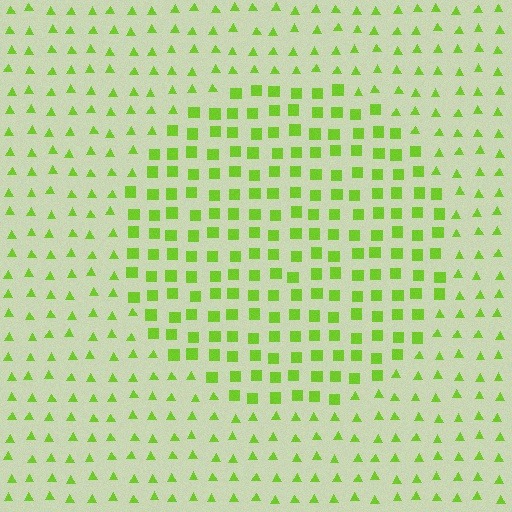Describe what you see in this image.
The image is filled with small lime elements arranged in a uniform grid. A circle-shaped region contains squares, while the surrounding area contains triangles. The boundary is defined purely by the change in element shape.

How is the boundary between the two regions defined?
The boundary is defined by a change in element shape: squares inside vs. triangles outside. All elements share the same color and spacing.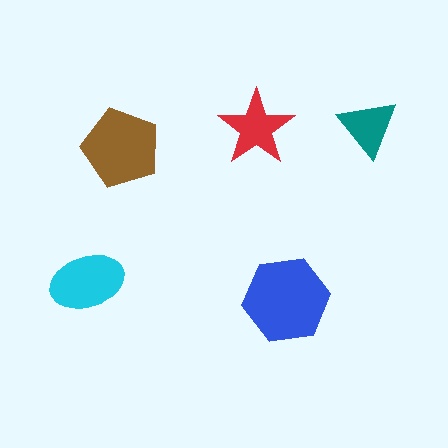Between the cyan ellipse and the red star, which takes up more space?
The cyan ellipse.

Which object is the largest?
The blue hexagon.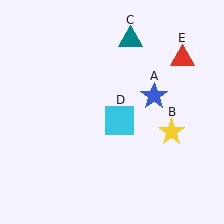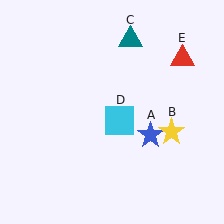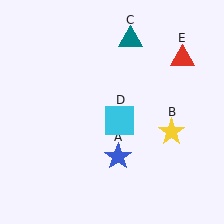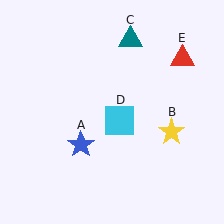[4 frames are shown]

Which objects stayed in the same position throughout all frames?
Yellow star (object B) and teal triangle (object C) and cyan square (object D) and red triangle (object E) remained stationary.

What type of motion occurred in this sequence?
The blue star (object A) rotated clockwise around the center of the scene.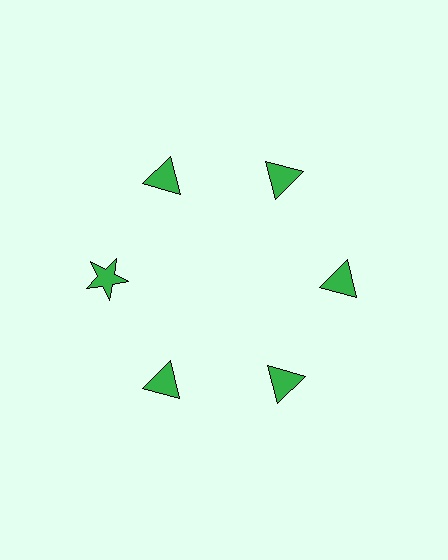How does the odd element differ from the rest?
It has a different shape: star instead of triangle.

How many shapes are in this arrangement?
There are 6 shapes arranged in a ring pattern.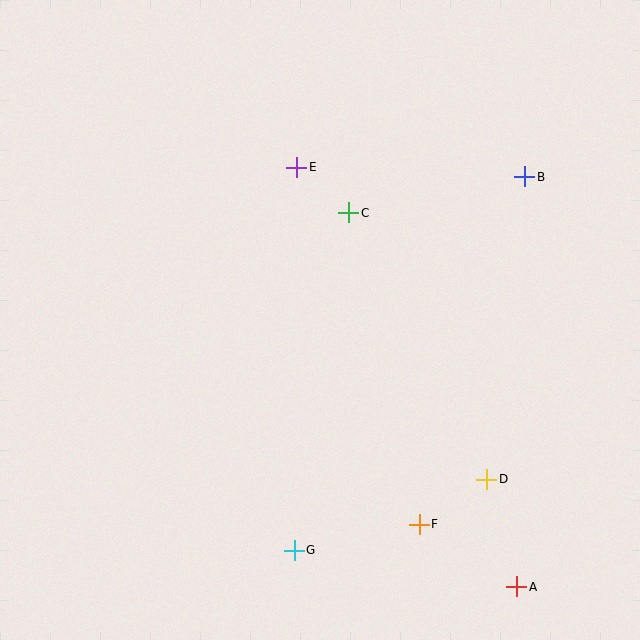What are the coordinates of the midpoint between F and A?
The midpoint between F and A is at (468, 555).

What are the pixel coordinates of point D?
Point D is at (487, 479).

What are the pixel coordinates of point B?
Point B is at (525, 177).